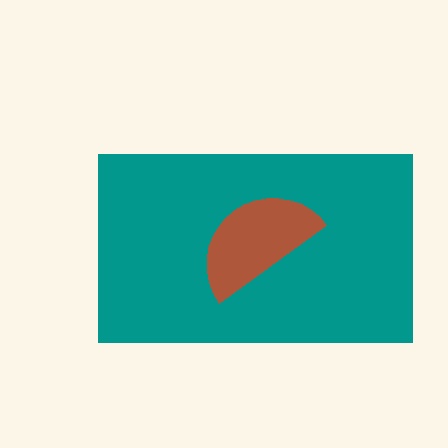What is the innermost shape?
The brown semicircle.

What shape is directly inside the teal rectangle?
The brown semicircle.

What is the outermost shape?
The teal rectangle.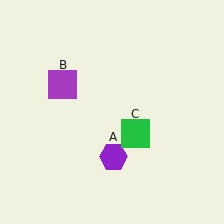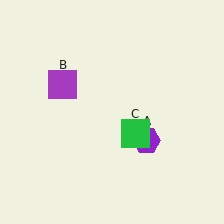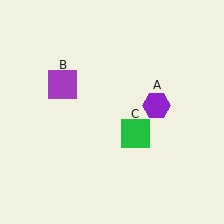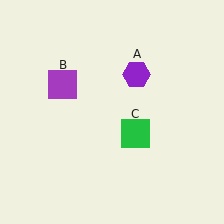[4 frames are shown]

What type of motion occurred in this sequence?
The purple hexagon (object A) rotated counterclockwise around the center of the scene.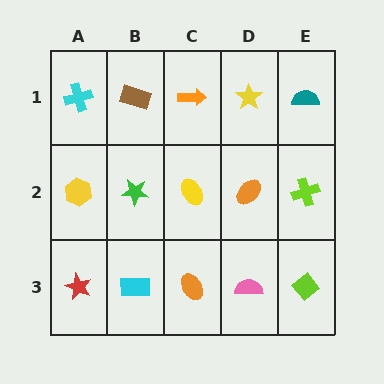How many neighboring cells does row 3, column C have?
3.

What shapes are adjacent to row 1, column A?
A yellow hexagon (row 2, column A), a brown rectangle (row 1, column B).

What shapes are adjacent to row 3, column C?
A yellow ellipse (row 2, column C), a cyan rectangle (row 3, column B), a pink semicircle (row 3, column D).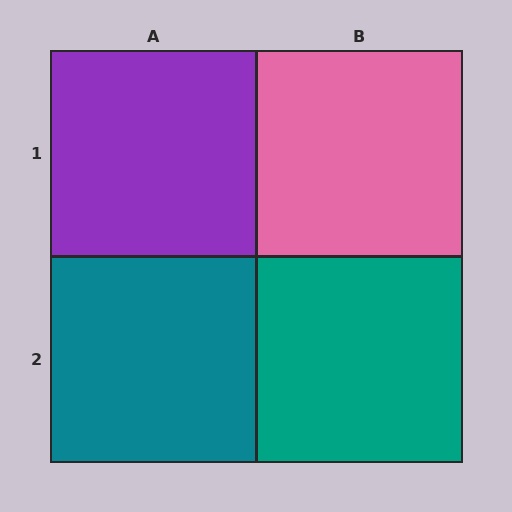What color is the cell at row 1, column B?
Pink.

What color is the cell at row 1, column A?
Purple.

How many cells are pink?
1 cell is pink.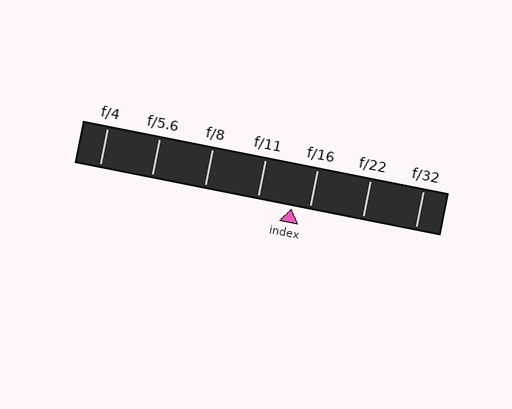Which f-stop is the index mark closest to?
The index mark is closest to f/16.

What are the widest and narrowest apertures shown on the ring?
The widest aperture shown is f/4 and the narrowest is f/32.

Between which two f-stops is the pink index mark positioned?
The index mark is between f/11 and f/16.